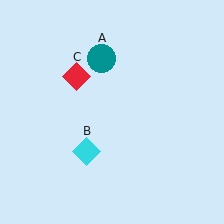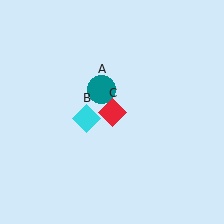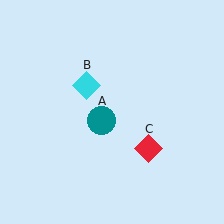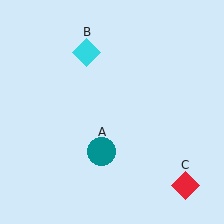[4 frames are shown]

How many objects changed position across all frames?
3 objects changed position: teal circle (object A), cyan diamond (object B), red diamond (object C).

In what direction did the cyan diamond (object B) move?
The cyan diamond (object B) moved up.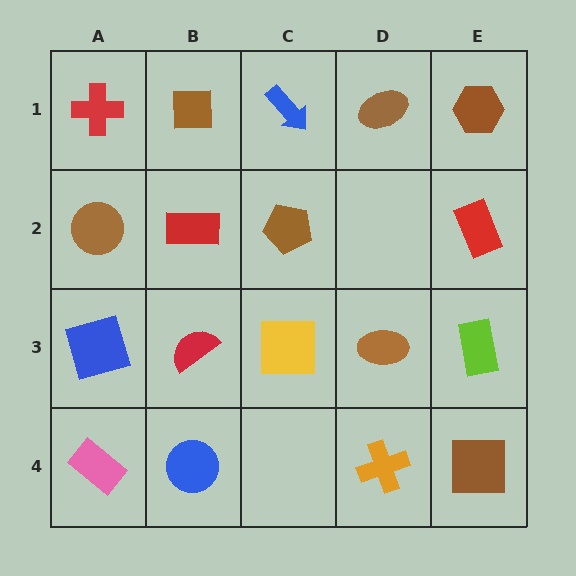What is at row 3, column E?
A lime rectangle.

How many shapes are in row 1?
5 shapes.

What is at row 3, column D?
A brown ellipse.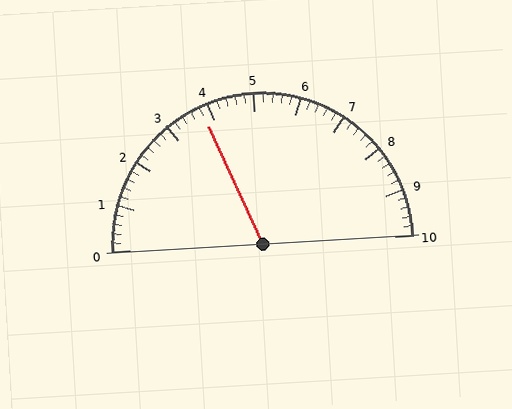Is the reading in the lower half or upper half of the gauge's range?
The reading is in the lower half of the range (0 to 10).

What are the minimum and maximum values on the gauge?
The gauge ranges from 0 to 10.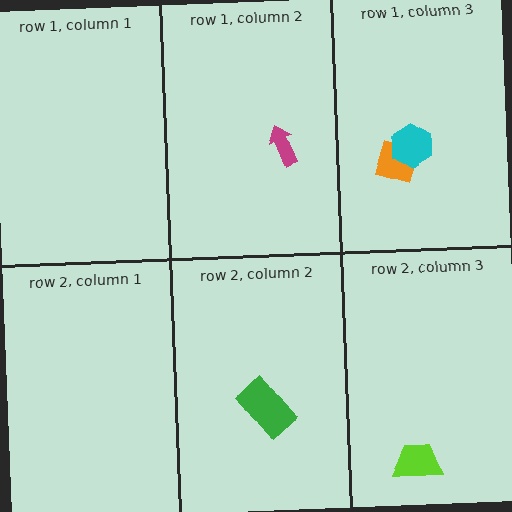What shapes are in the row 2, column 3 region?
The lime trapezoid.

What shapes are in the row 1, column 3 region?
The orange diamond, the cyan hexagon.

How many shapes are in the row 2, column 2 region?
1.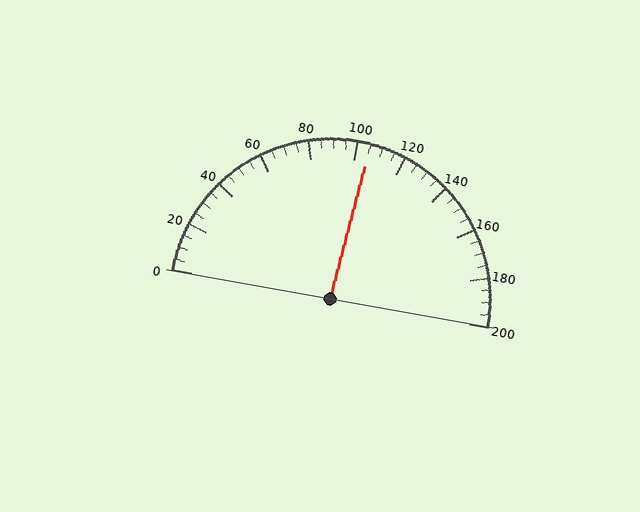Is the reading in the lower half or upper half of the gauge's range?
The reading is in the upper half of the range (0 to 200).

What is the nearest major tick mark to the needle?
The nearest major tick mark is 100.